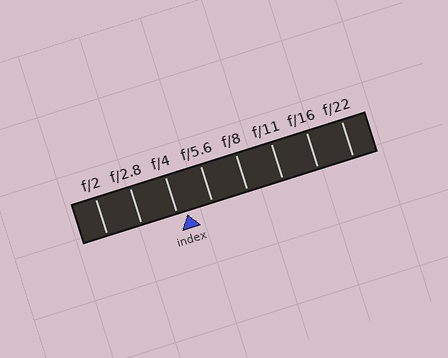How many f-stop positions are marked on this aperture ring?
There are 8 f-stop positions marked.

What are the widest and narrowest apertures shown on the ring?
The widest aperture shown is f/2 and the narrowest is f/22.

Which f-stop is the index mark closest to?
The index mark is closest to f/4.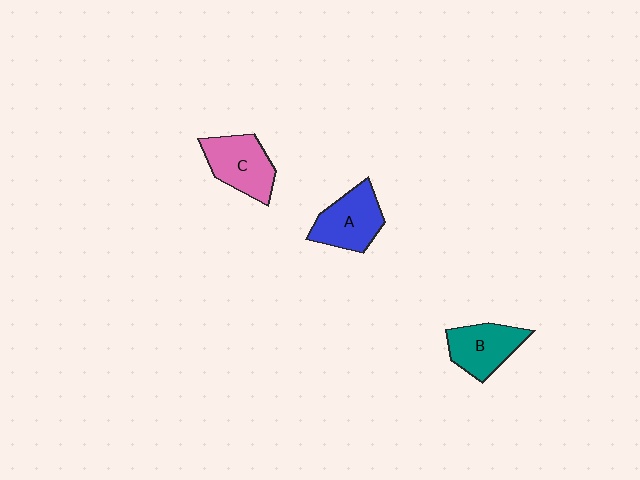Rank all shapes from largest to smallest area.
From largest to smallest: C (pink), A (blue), B (teal).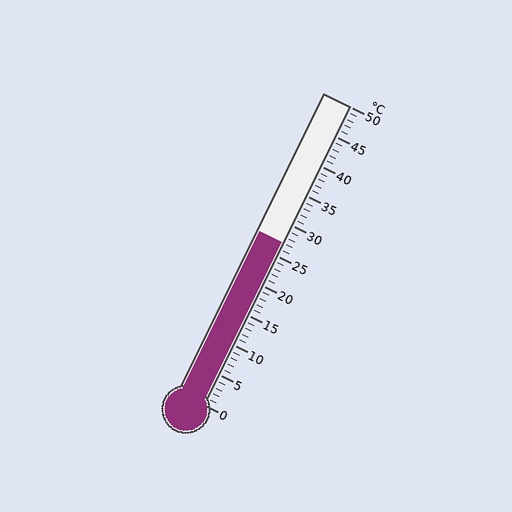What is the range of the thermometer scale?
The thermometer scale ranges from 0°C to 50°C.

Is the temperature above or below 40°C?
The temperature is below 40°C.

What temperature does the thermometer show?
The thermometer shows approximately 27°C.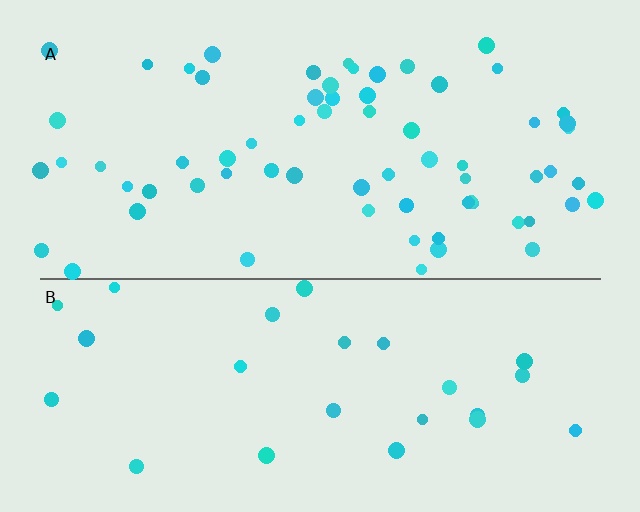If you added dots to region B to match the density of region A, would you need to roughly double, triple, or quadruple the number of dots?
Approximately triple.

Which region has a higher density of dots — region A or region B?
A (the top).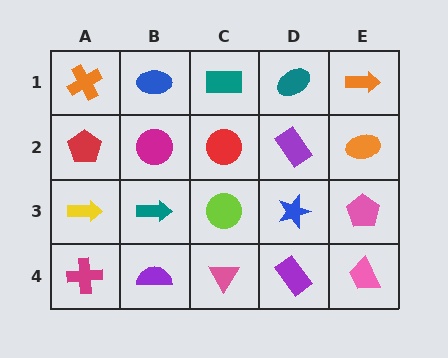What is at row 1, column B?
A blue ellipse.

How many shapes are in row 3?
5 shapes.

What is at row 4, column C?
A pink triangle.